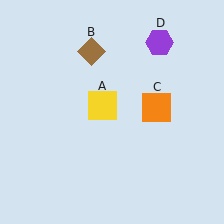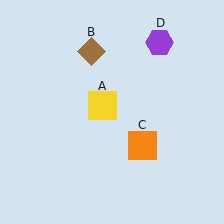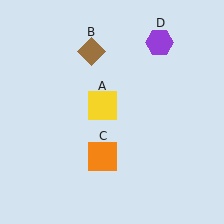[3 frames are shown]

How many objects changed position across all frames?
1 object changed position: orange square (object C).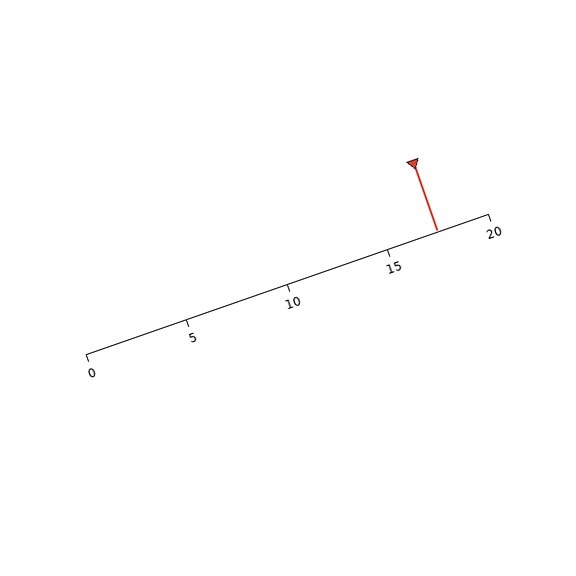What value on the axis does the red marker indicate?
The marker indicates approximately 17.5.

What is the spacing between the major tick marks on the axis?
The major ticks are spaced 5 apart.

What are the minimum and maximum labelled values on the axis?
The axis runs from 0 to 20.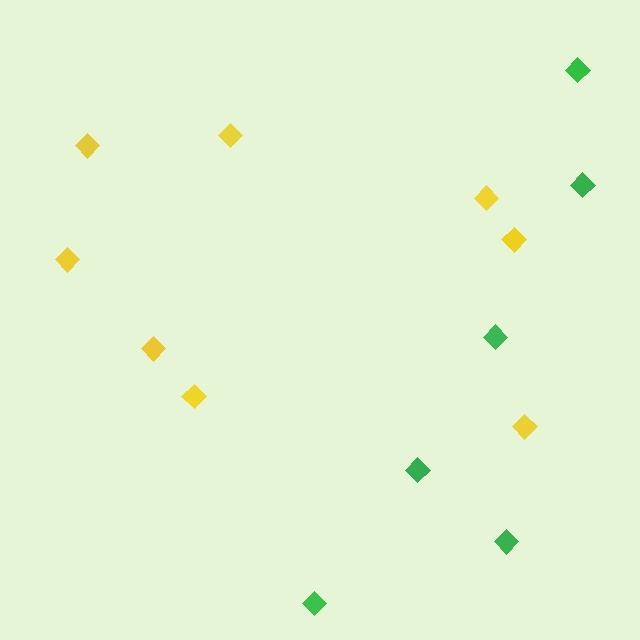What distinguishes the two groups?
There are 2 groups: one group of yellow diamonds (8) and one group of green diamonds (6).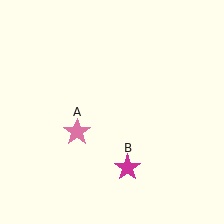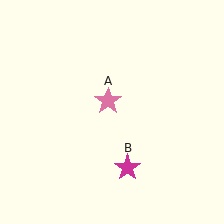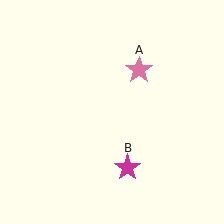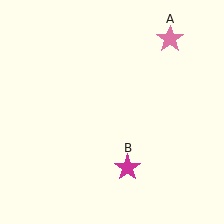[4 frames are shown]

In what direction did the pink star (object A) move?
The pink star (object A) moved up and to the right.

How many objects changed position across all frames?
1 object changed position: pink star (object A).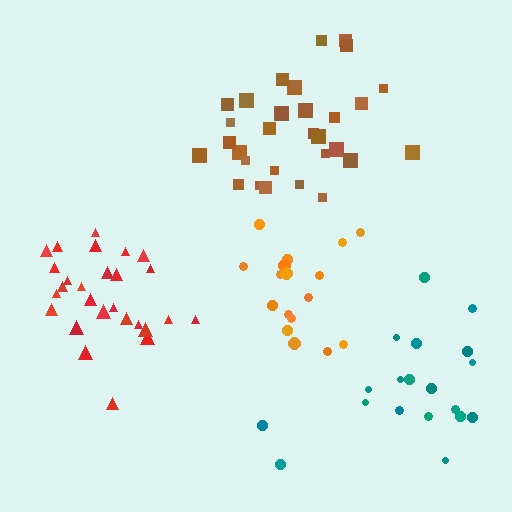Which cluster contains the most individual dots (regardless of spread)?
Brown (31).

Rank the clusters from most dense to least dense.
red, orange, brown, teal.